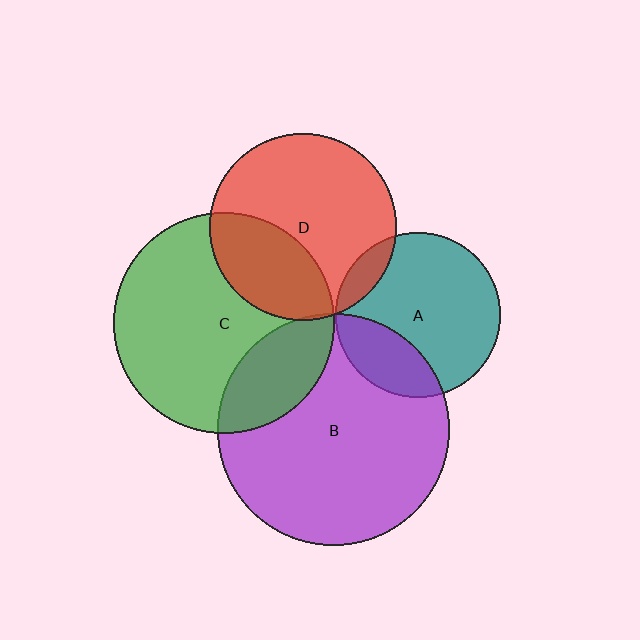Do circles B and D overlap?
Yes.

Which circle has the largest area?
Circle B (purple).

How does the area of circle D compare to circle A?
Approximately 1.3 times.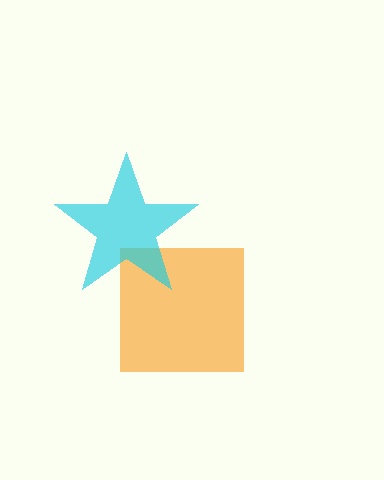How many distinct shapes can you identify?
There are 2 distinct shapes: an orange square, a cyan star.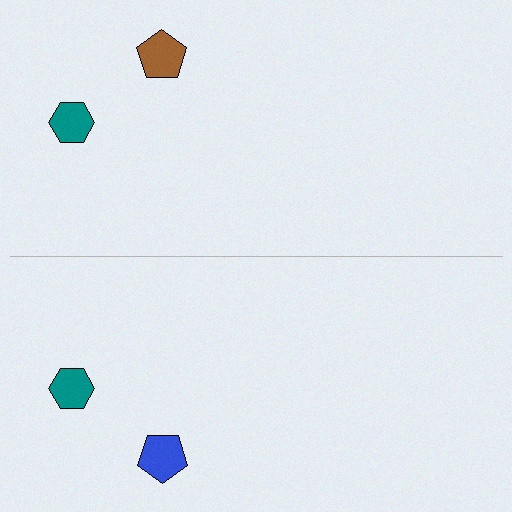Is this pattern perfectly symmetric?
No, the pattern is not perfectly symmetric. The blue pentagon on the bottom side breaks the symmetry — its mirror counterpart is brown.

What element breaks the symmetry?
The blue pentagon on the bottom side breaks the symmetry — its mirror counterpart is brown.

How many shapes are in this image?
There are 4 shapes in this image.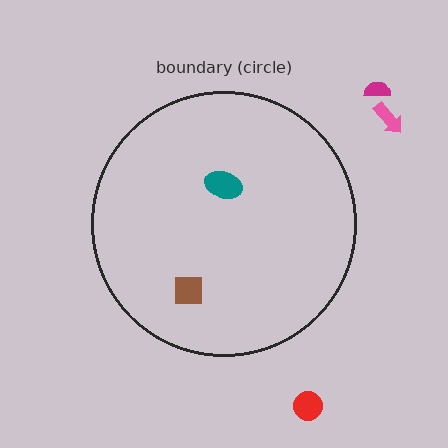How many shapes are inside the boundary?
2 inside, 3 outside.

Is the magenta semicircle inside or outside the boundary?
Outside.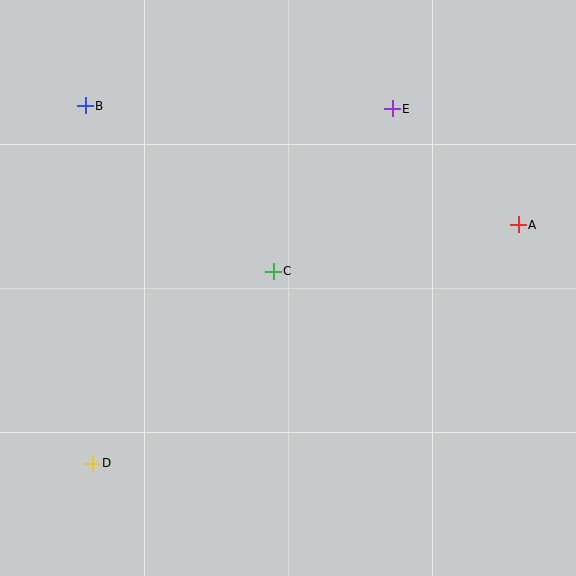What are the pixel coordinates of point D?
Point D is at (92, 463).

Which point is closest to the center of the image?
Point C at (273, 271) is closest to the center.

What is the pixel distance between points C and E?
The distance between C and E is 201 pixels.